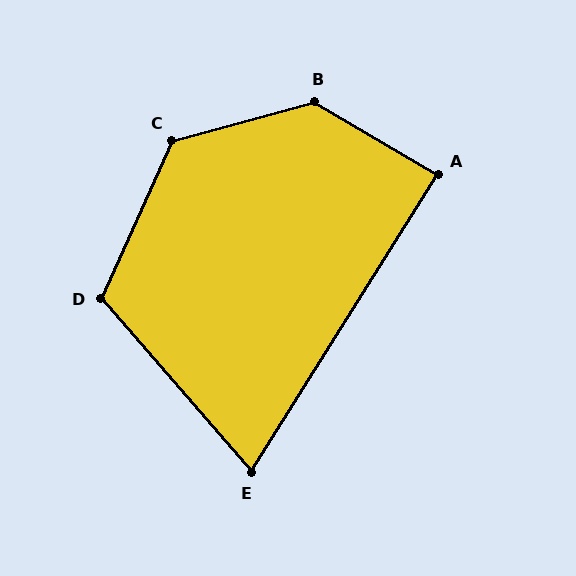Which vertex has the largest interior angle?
B, at approximately 134 degrees.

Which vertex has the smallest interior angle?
E, at approximately 73 degrees.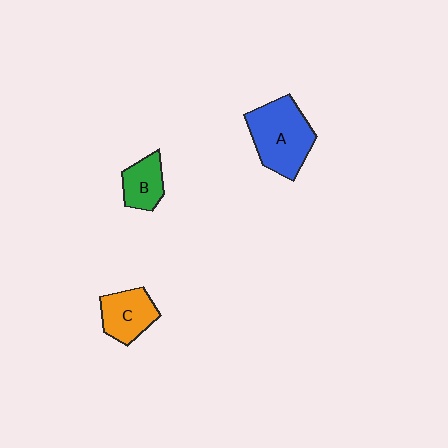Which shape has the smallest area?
Shape B (green).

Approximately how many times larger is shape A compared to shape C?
Approximately 1.5 times.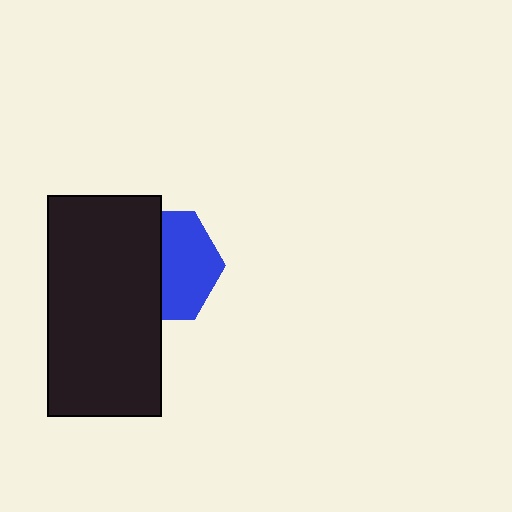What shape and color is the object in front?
The object in front is a black rectangle.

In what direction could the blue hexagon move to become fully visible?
The blue hexagon could move right. That would shift it out from behind the black rectangle entirely.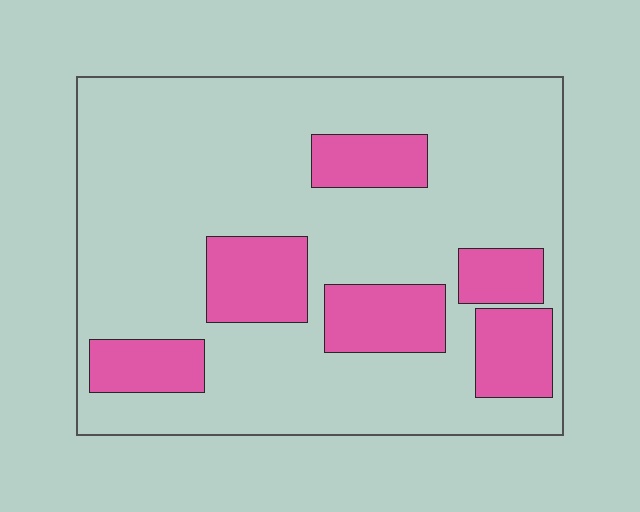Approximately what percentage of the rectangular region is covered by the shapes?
Approximately 25%.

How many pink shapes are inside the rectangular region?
6.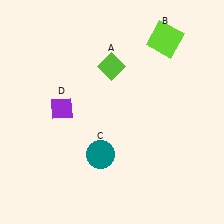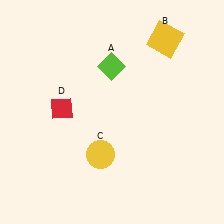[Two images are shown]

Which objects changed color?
B changed from lime to yellow. C changed from teal to yellow. D changed from purple to red.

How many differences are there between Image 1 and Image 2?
There are 3 differences between the two images.